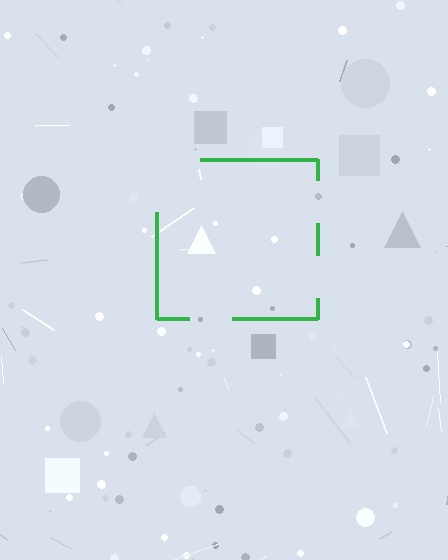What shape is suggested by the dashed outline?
The dashed outline suggests a square.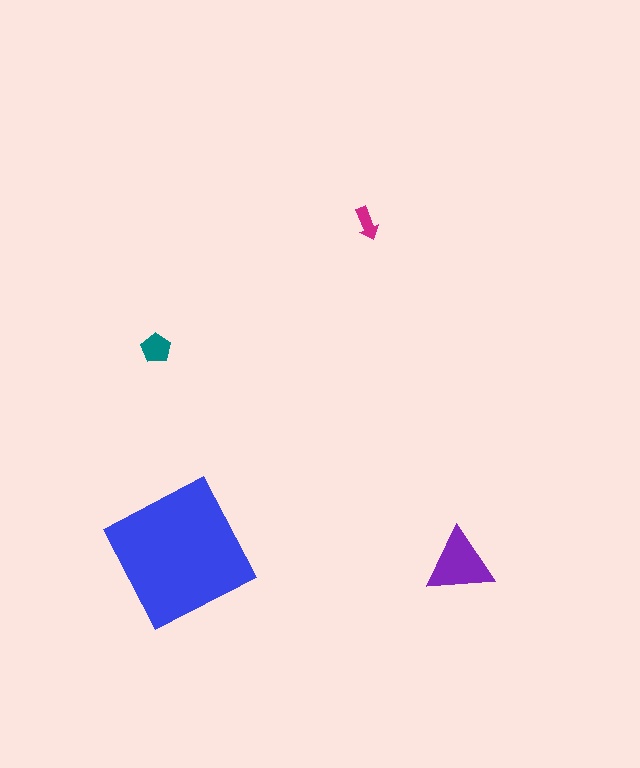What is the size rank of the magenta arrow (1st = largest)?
4th.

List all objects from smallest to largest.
The magenta arrow, the teal pentagon, the purple triangle, the blue square.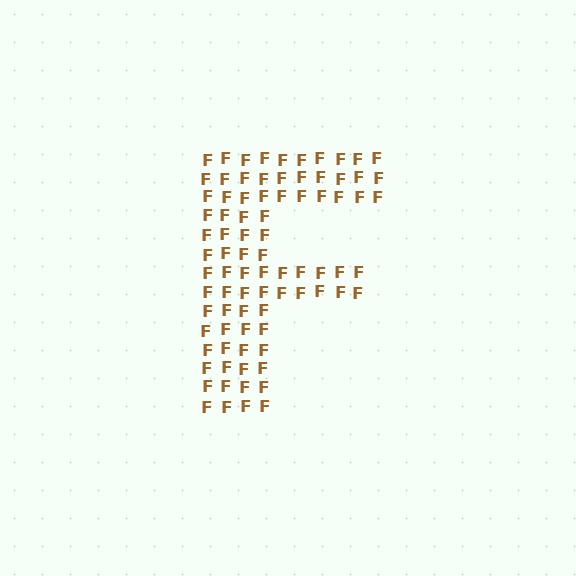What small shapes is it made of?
It is made of small letter F's.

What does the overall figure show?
The overall figure shows the letter F.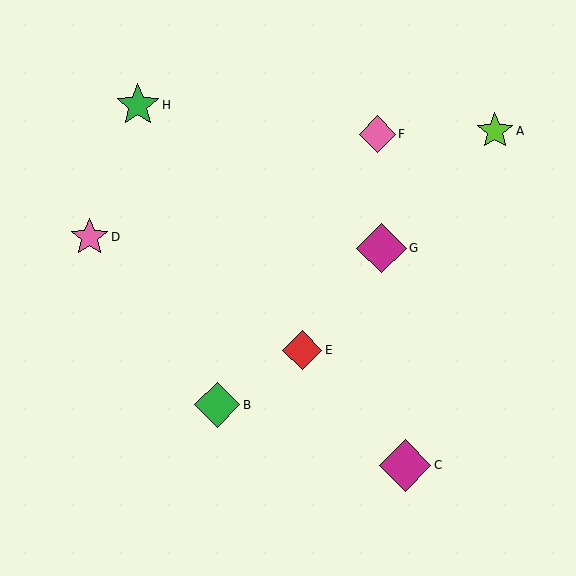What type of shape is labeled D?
Shape D is a pink star.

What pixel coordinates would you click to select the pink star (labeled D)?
Click at (89, 237) to select the pink star D.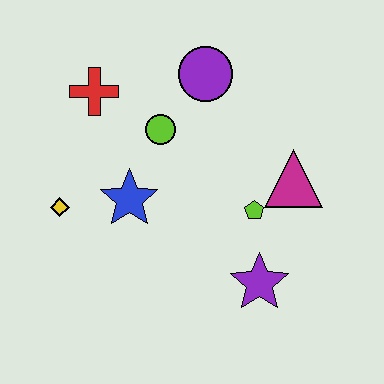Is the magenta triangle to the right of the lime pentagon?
Yes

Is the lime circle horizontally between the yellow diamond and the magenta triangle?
Yes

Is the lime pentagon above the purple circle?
No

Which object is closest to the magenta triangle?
The lime pentagon is closest to the magenta triangle.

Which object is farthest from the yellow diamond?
The magenta triangle is farthest from the yellow diamond.